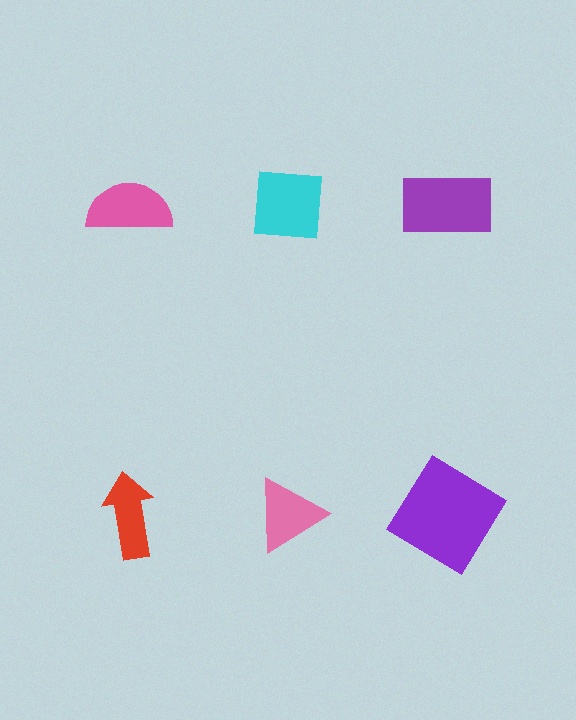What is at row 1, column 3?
A purple rectangle.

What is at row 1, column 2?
A cyan square.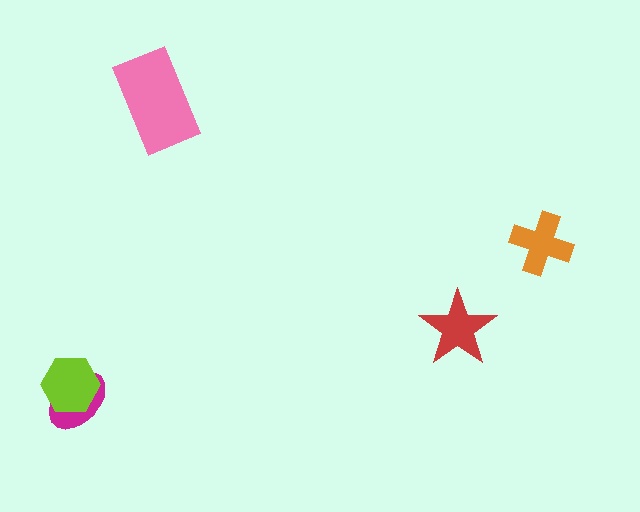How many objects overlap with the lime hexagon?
1 object overlaps with the lime hexagon.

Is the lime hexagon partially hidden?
No, no other shape covers it.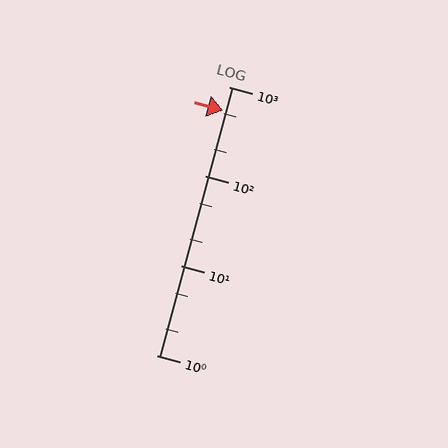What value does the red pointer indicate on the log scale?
The pointer indicates approximately 550.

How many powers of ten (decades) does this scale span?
The scale spans 3 decades, from 1 to 1000.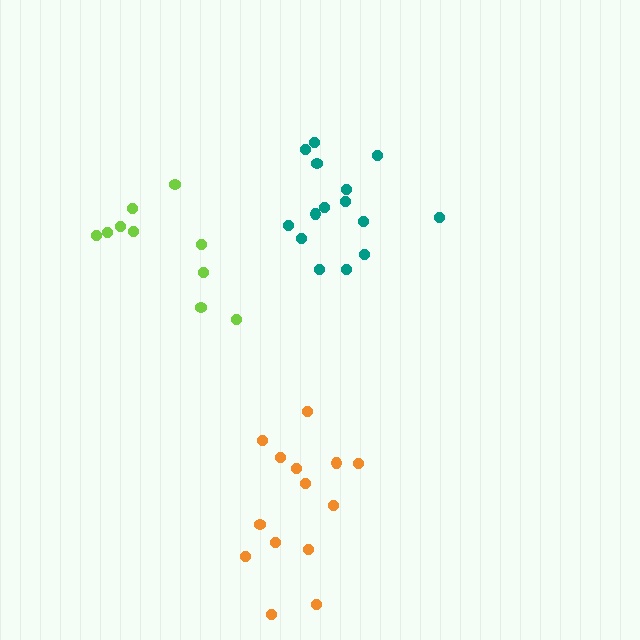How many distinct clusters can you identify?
There are 3 distinct clusters.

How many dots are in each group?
Group 1: 15 dots, Group 2: 14 dots, Group 3: 10 dots (39 total).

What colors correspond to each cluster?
The clusters are colored: teal, orange, lime.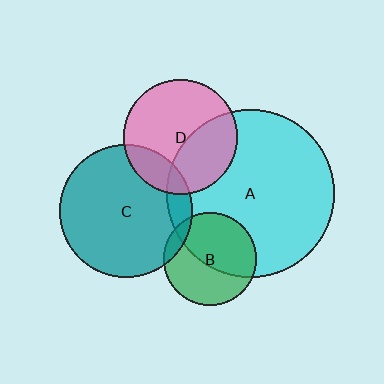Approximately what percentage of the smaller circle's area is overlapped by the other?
Approximately 55%.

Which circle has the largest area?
Circle A (cyan).